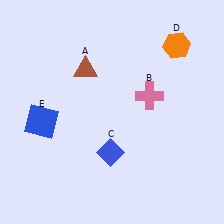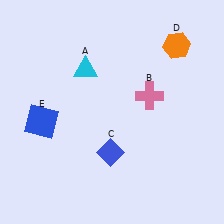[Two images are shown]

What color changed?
The triangle (A) changed from brown in Image 1 to cyan in Image 2.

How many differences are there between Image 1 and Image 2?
There is 1 difference between the two images.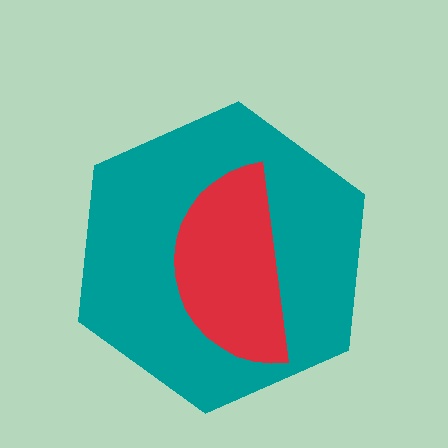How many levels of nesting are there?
2.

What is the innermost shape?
The red semicircle.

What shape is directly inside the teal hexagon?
The red semicircle.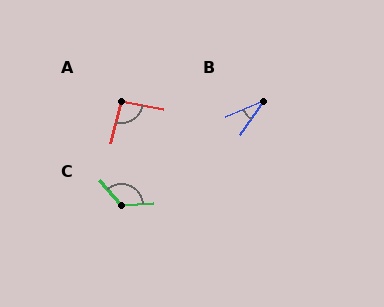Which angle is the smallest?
B, at approximately 32 degrees.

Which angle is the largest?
C, at approximately 127 degrees.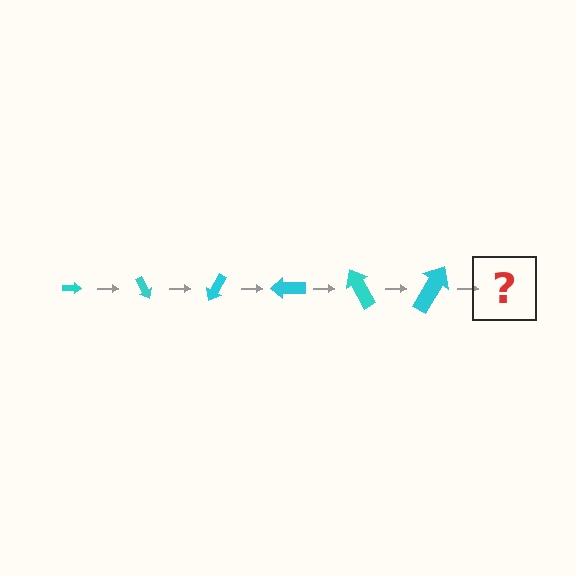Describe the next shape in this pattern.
It should be an arrow, larger than the previous one and rotated 360 degrees from the start.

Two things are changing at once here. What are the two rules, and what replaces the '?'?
The two rules are that the arrow grows larger each step and it rotates 60 degrees each step. The '?' should be an arrow, larger than the previous one and rotated 360 degrees from the start.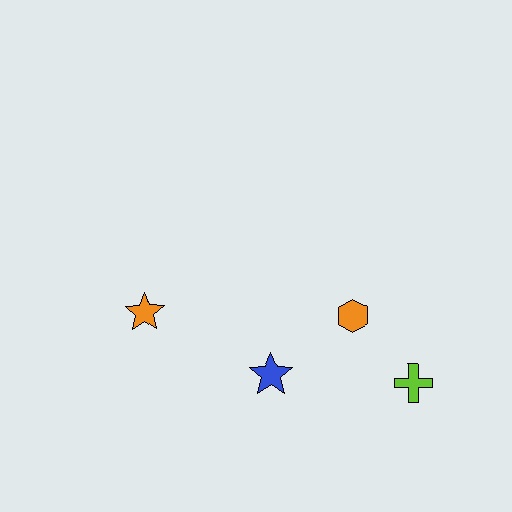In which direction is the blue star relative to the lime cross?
The blue star is to the left of the lime cross.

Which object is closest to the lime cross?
The orange hexagon is closest to the lime cross.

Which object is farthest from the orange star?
The lime cross is farthest from the orange star.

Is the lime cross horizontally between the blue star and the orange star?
No